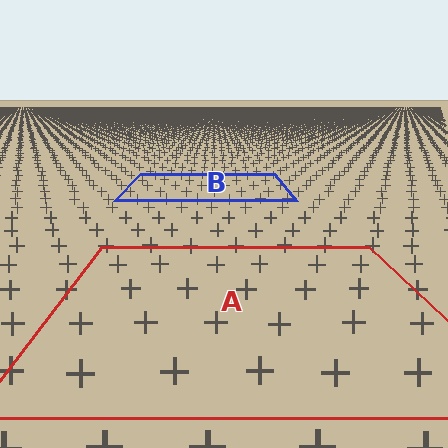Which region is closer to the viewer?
Region A is closer. The texture elements there are larger and more spread out.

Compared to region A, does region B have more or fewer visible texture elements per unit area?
Region B has more texture elements per unit area — they are packed more densely because it is farther away.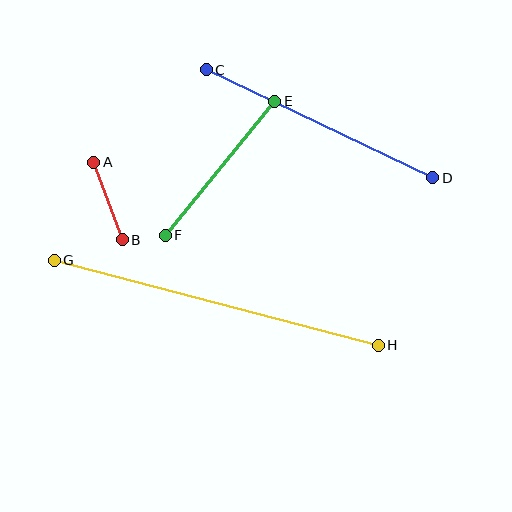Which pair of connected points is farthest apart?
Points G and H are farthest apart.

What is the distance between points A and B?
The distance is approximately 83 pixels.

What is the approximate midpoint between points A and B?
The midpoint is at approximately (108, 201) pixels.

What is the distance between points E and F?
The distance is approximately 173 pixels.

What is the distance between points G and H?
The distance is approximately 335 pixels.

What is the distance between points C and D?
The distance is approximately 251 pixels.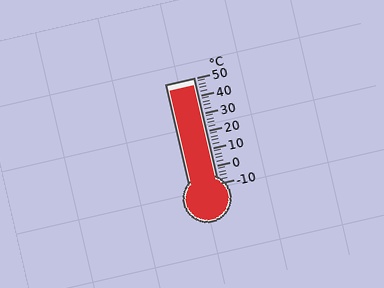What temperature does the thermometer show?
The thermometer shows approximately 46°C.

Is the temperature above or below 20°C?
The temperature is above 20°C.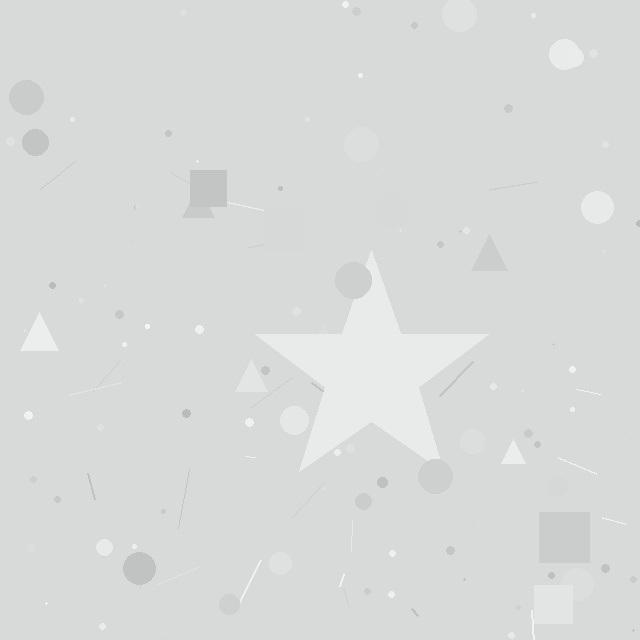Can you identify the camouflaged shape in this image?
The camouflaged shape is a star.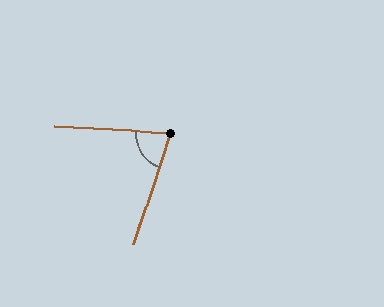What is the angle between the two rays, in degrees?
Approximately 76 degrees.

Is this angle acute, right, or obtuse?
It is acute.